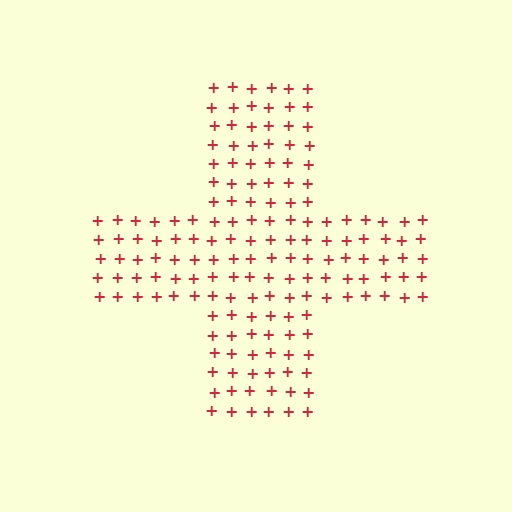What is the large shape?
The large shape is a cross.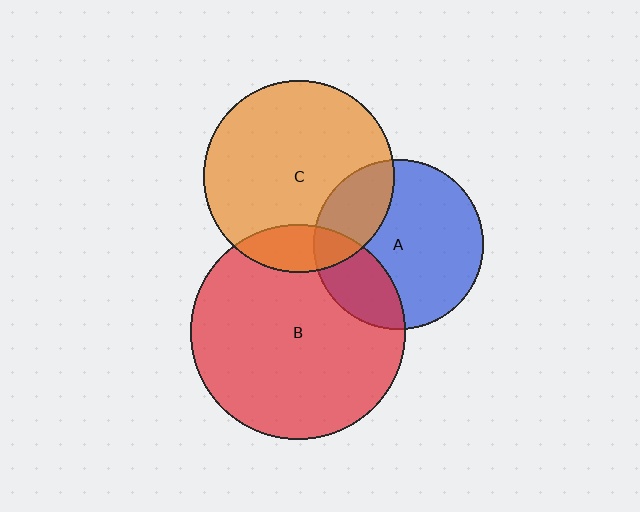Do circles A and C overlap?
Yes.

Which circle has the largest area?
Circle B (red).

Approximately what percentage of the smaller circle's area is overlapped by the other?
Approximately 25%.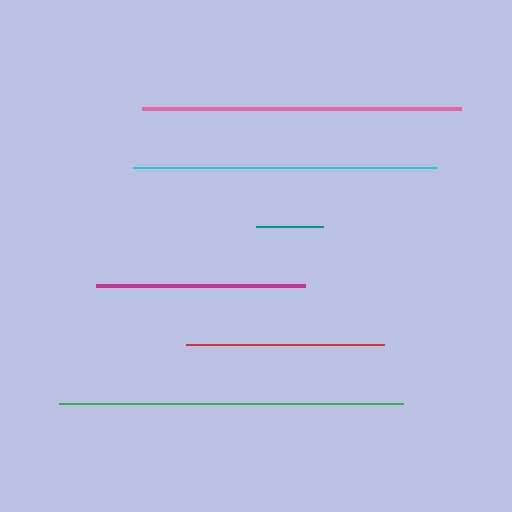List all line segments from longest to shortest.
From longest to shortest: green, pink, cyan, magenta, red, teal.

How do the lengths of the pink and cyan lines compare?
The pink and cyan lines are approximately the same length.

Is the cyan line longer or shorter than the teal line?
The cyan line is longer than the teal line.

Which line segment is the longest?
The green line is the longest at approximately 343 pixels.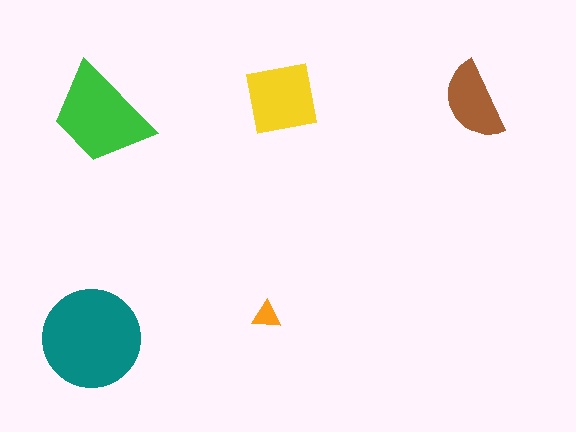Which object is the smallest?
The orange triangle.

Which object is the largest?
The teal circle.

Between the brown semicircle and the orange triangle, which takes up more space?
The brown semicircle.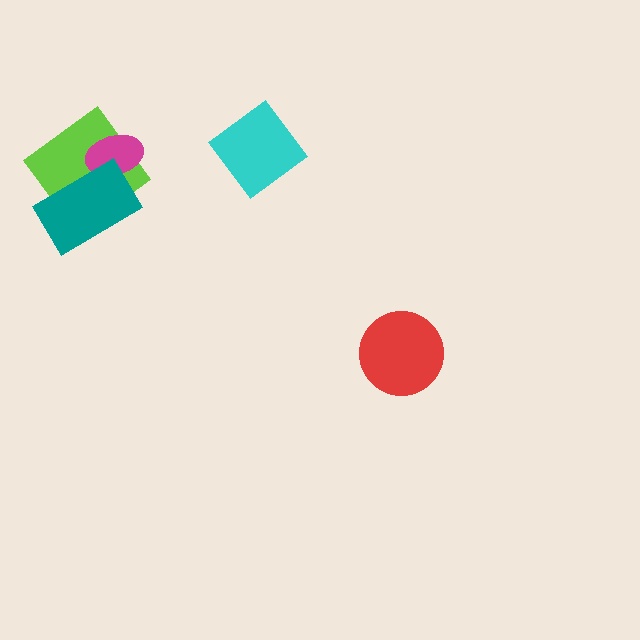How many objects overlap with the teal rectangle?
2 objects overlap with the teal rectangle.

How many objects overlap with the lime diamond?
2 objects overlap with the lime diamond.